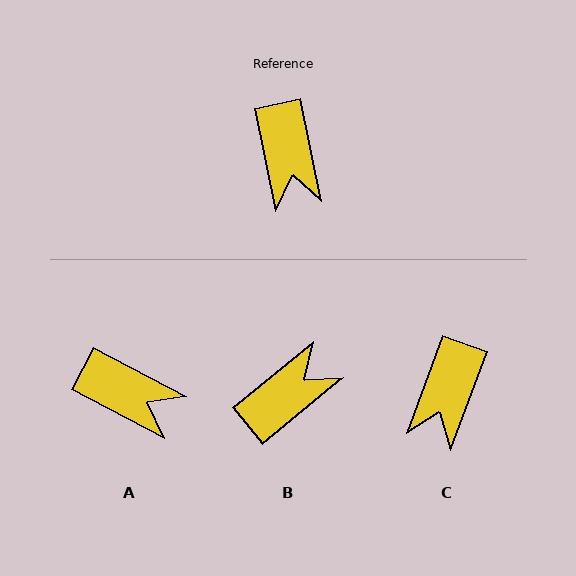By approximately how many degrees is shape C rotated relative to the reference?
Approximately 32 degrees clockwise.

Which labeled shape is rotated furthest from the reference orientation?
B, about 118 degrees away.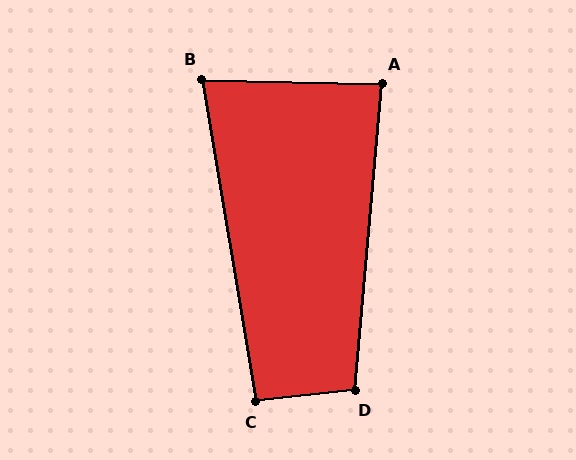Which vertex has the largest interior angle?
D, at approximately 101 degrees.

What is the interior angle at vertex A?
Approximately 86 degrees (approximately right).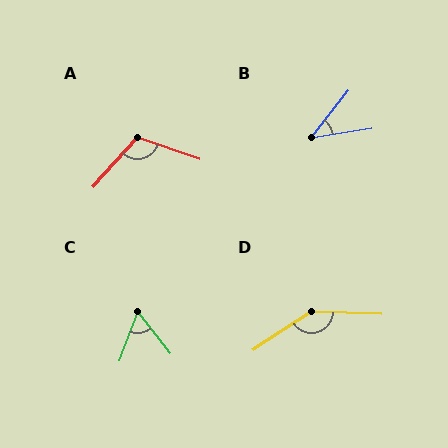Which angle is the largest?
D, at approximately 145 degrees.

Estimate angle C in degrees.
Approximately 59 degrees.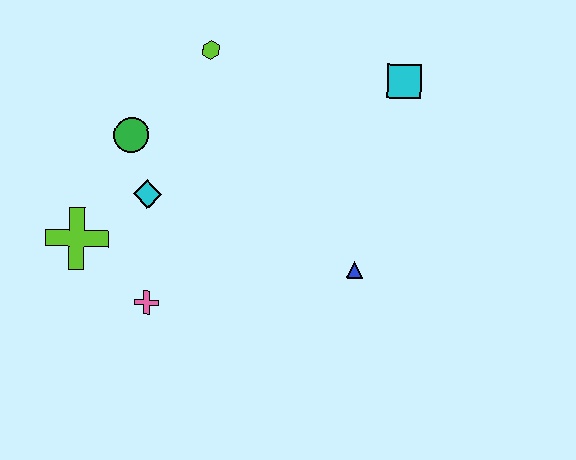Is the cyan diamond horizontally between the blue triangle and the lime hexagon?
No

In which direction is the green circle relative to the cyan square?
The green circle is to the left of the cyan square.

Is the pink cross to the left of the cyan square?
Yes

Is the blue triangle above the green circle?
No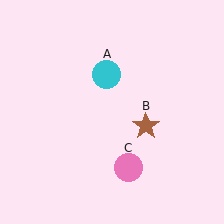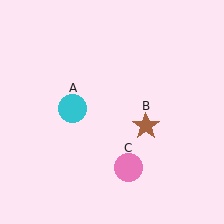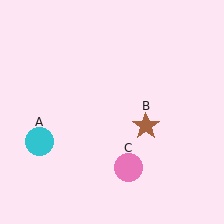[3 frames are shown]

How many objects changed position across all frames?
1 object changed position: cyan circle (object A).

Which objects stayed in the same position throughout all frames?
Brown star (object B) and pink circle (object C) remained stationary.